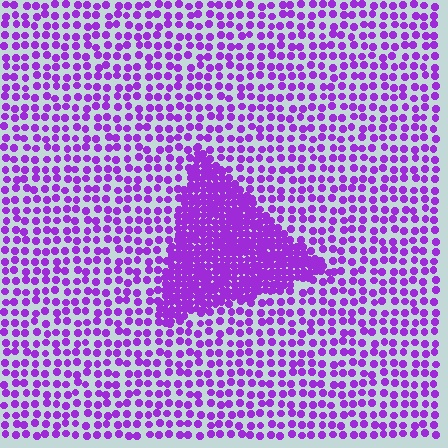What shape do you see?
I see a triangle.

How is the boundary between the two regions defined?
The boundary is defined by a change in element density (approximately 2.7x ratio). All elements are the same color, size, and shape.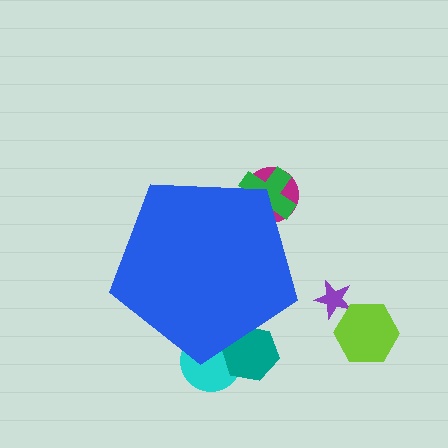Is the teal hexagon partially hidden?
Yes, the teal hexagon is partially hidden behind the blue pentagon.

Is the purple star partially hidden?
No, the purple star is fully visible.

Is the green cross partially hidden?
Yes, the green cross is partially hidden behind the blue pentagon.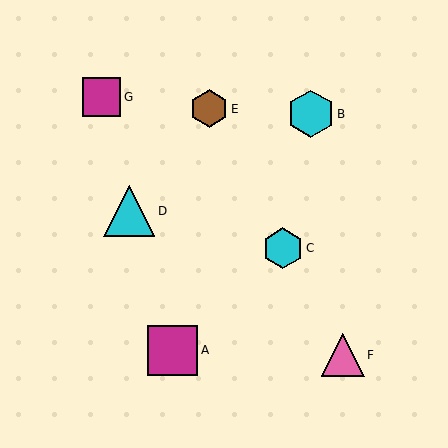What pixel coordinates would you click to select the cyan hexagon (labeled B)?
Click at (311, 114) to select the cyan hexagon B.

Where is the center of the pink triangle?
The center of the pink triangle is at (343, 355).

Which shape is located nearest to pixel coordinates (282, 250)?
The cyan hexagon (labeled C) at (283, 248) is nearest to that location.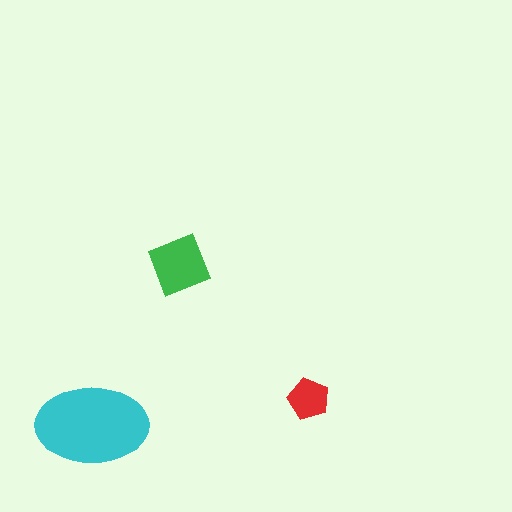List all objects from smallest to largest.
The red pentagon, the green diamond, the cyan ellipse.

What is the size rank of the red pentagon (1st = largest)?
3rd.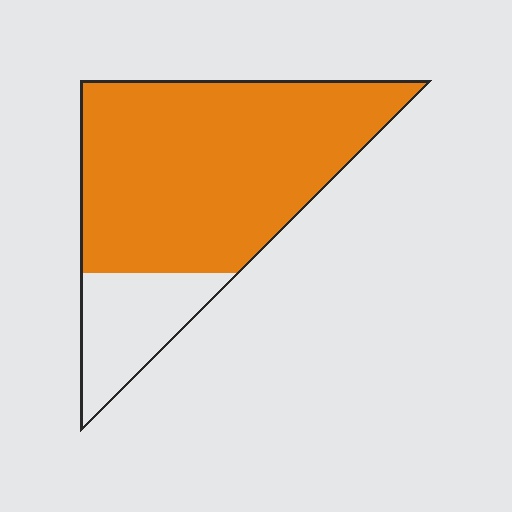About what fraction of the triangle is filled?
About four fifths (4/5).